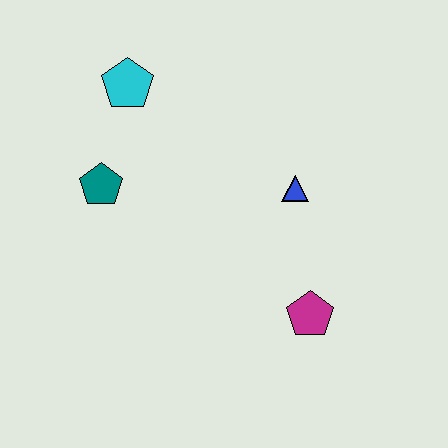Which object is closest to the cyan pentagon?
The teal pentagon is closest to the cyan pentagon.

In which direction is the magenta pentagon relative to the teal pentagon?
The magenta pentagon is to the right of the teal pentagon.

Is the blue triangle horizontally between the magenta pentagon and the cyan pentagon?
Yes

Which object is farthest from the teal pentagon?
The magenta pentagon is farthest from the teal pentagon.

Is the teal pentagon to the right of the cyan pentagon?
No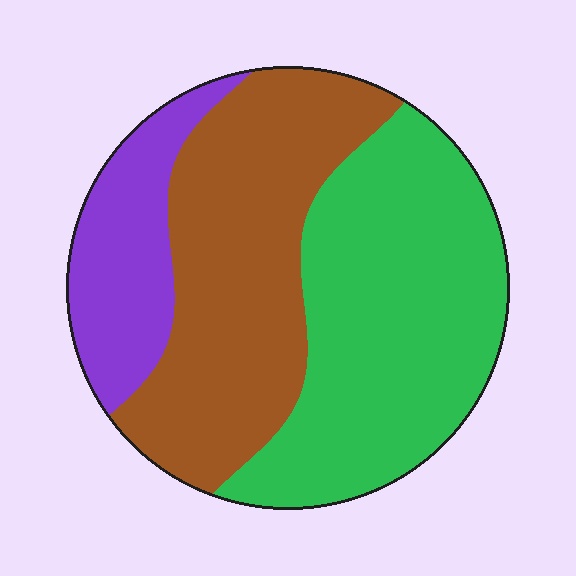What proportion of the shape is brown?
Brown covers about 40% of the shape.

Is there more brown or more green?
Green.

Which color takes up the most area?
Green, at roughly 45%.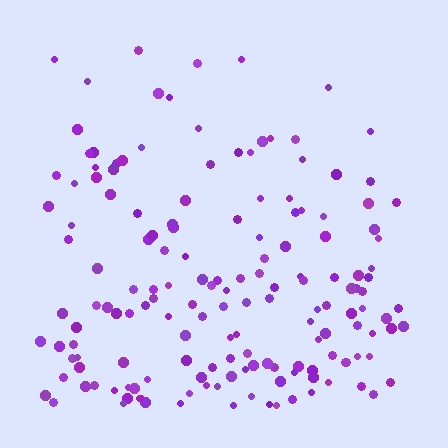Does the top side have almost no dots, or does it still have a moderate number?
Still a moderate number, just noticeably fewer than the bottom.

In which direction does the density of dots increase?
From top to bottom, with the bottom side densest.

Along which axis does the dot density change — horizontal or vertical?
Vertical.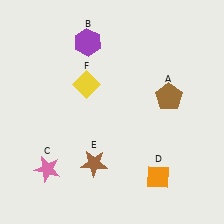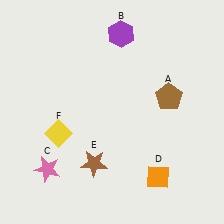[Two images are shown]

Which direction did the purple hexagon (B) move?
The purple hexagon (B) moved right.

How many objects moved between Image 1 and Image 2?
2 objects moved between the two images.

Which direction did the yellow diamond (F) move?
The yellow diamond (F) moved down.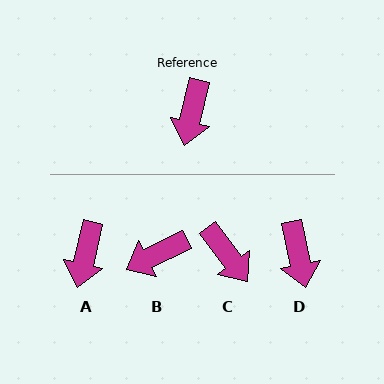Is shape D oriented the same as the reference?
No, it is off by about 25 degrees.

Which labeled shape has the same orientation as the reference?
A.